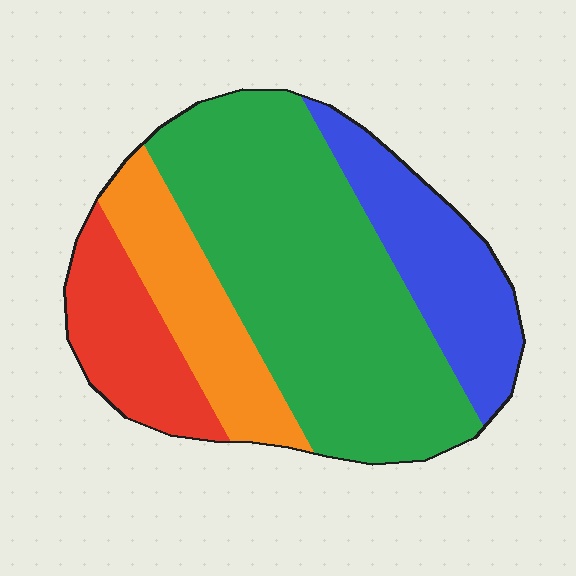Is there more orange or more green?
Green.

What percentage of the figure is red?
Red covers 14% of the figure.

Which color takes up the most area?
Green, at roughly 50%.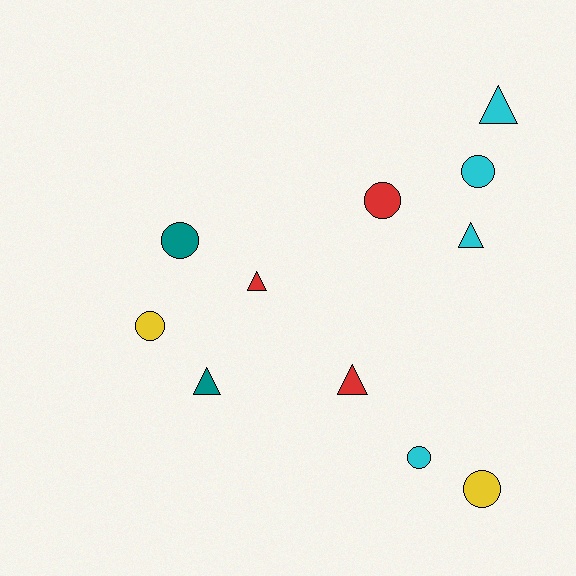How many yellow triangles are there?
There are no yellow triangles.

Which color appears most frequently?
Cyan, with 4 objects.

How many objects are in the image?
There are 11 objects.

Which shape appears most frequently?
Circle, with 6 objects.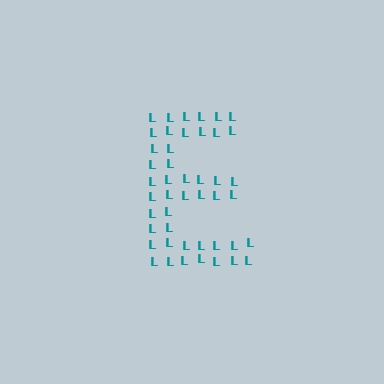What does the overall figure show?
The overall figure shows the letter E.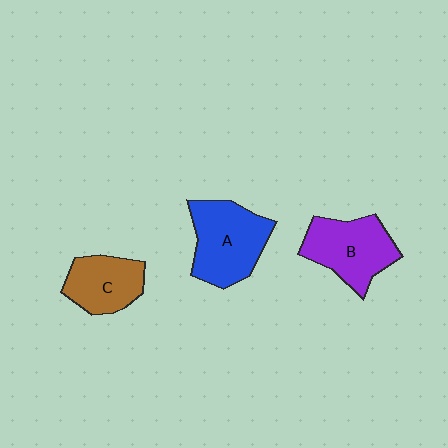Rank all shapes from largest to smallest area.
From largest to smallest: A (blue), B (purple), C (brown).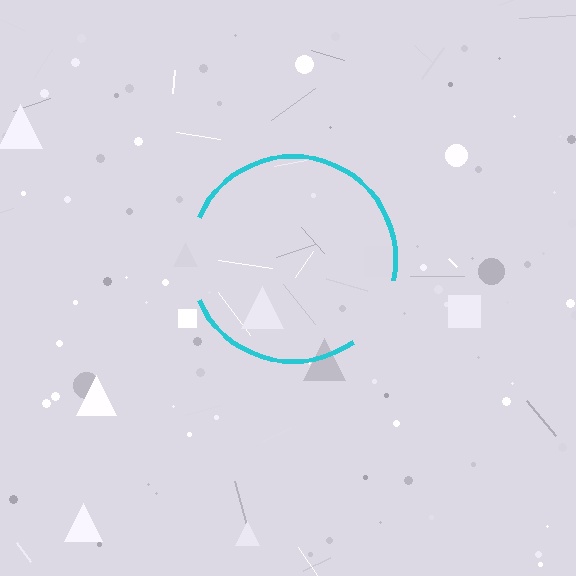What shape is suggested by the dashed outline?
The dashed outline suggests a circle.